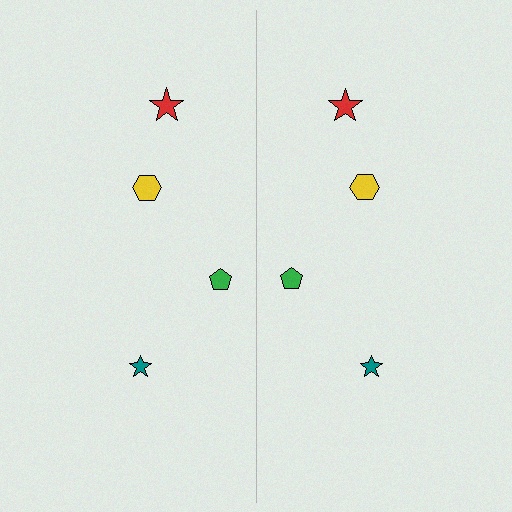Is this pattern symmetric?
Yes, this pattern has bilateral (reflection) symmetry.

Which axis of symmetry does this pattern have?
The pattern has a vertical axis of symmetry running through the center of the image.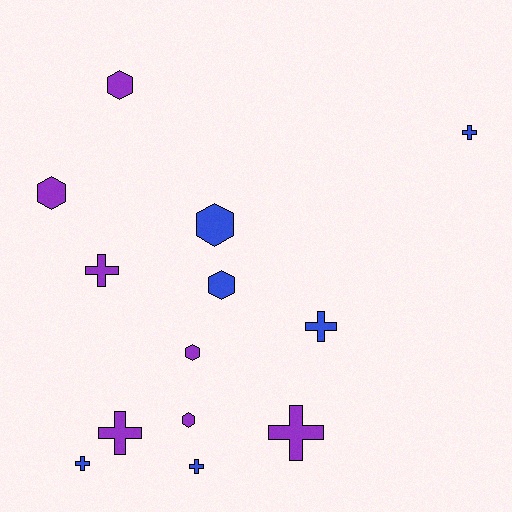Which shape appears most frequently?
Cross, with 7 objects.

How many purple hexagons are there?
There are 4 purple hexagons.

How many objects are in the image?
There are 13 objects.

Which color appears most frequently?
Purple, with 7 objects.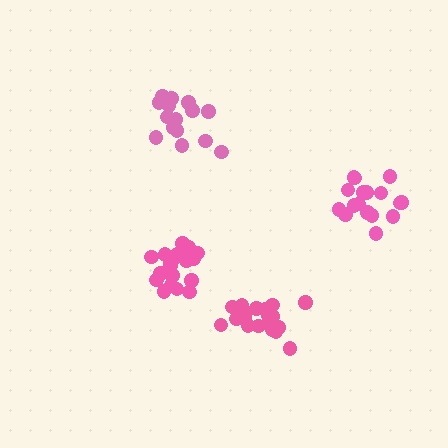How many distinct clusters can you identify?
There are 4 distinct clusters.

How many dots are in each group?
Group 1: 16 dots, Group 2: 19 dots, Group 3: 20 dots, Group 4: 17 dots (72 total).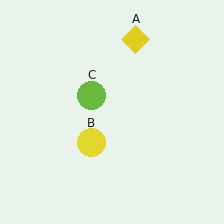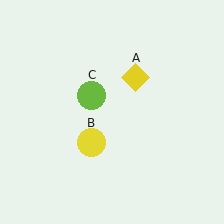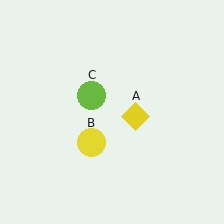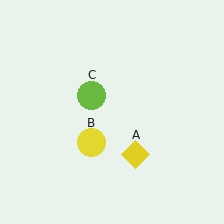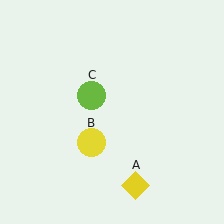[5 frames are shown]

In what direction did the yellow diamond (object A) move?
The yellow diamond (object A) moved down.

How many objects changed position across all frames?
1 object changed position: yellow diamond (object A).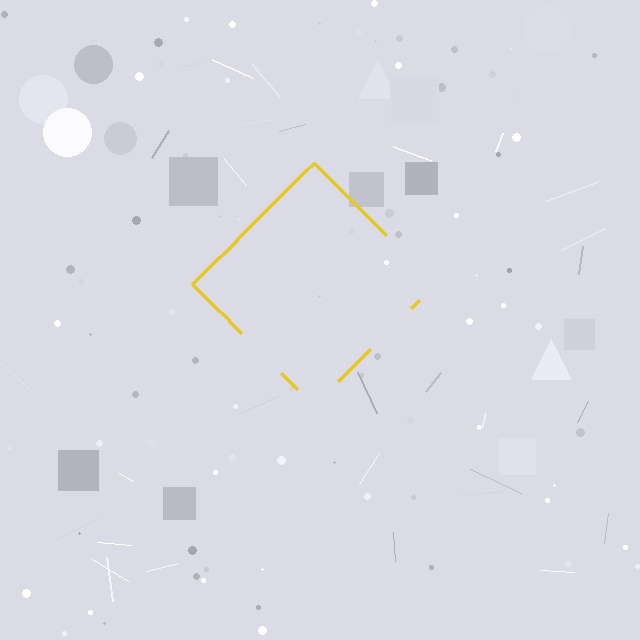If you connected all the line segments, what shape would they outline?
They would outline a diamond.